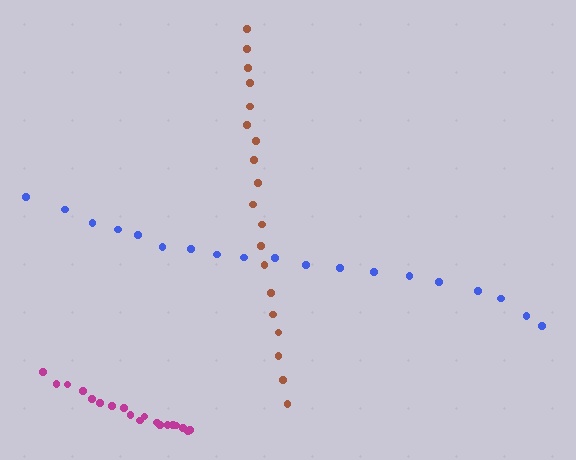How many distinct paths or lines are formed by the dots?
There are 3 distinct paths.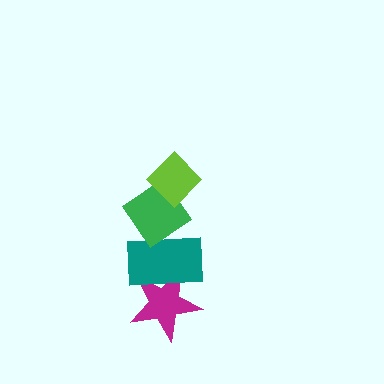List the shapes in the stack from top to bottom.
From top to bottom: the lime diamond, the green diamond, the teal rectangle, the magenta star.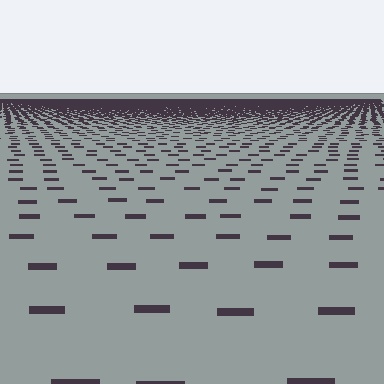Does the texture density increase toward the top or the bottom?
Density increases toward the top.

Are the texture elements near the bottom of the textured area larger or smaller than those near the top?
Larger. Near the bottom, elements are closer to the viewer and appear at a bigger on-screen size.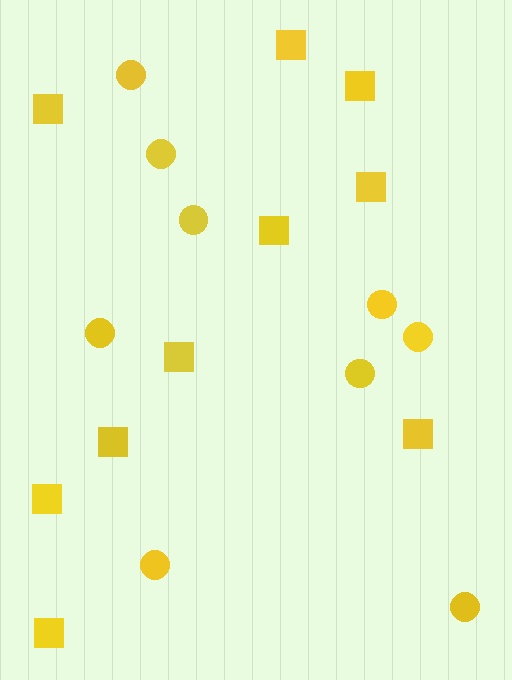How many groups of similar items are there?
There are 2 groups: one group of squares (10) and one group of circles (9).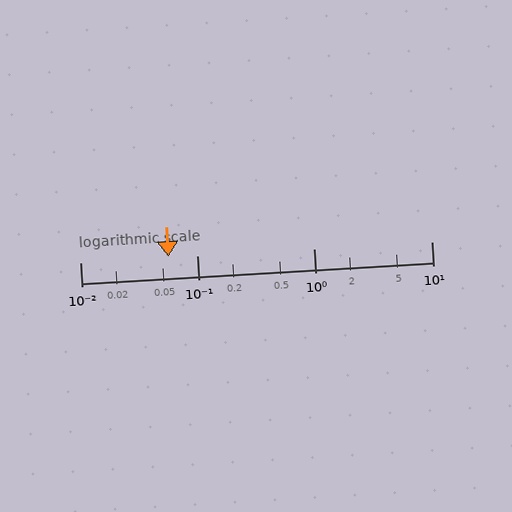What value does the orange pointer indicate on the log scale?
The pointer indicates approximately 0.057.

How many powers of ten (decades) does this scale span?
The scale spans 3 decades, from 0.01 to 10.